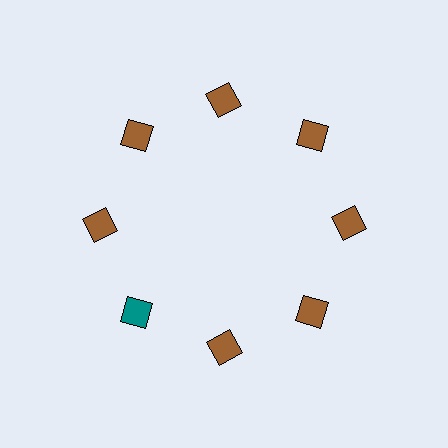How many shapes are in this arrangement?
There are 8 shapes arranged in a ring pattern.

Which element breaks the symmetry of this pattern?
The teal diamond at roughly the 8 o'clock position breaks the symmetry. All other shapes are brown diamonds.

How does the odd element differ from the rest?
It has a different color: teal instead of brown.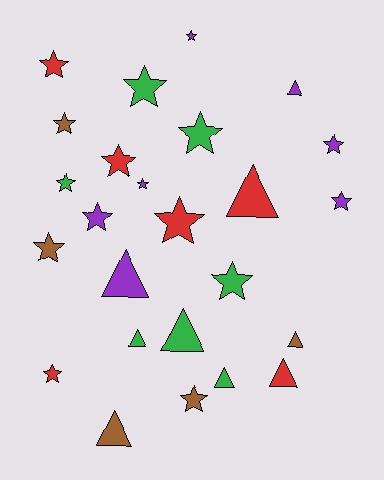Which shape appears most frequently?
Star, with 16 objects.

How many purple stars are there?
There are 5 purple stars.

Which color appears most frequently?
Purple, with 7 objects.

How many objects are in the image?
There are 25 objects.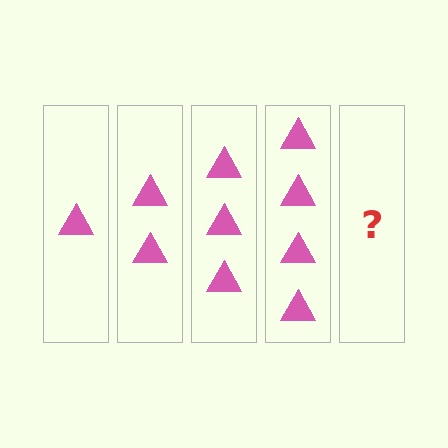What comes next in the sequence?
The next element should be 5 triangles.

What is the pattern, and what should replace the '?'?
The pattern is that each step adds one more triangle. The '?' should be 5 triangles.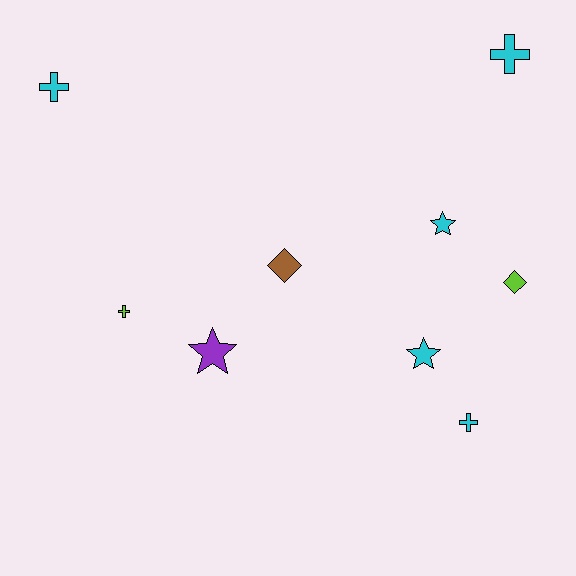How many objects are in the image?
There are 9 objects.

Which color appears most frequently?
Cyan, with 5 objects.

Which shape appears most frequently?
Cross, with 4 objects.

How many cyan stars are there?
There are 2 cyan stars.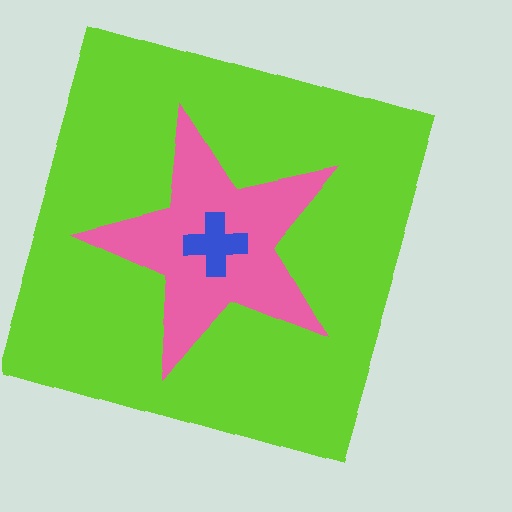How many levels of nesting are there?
3.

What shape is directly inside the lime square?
The pink star.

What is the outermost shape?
The lime square.